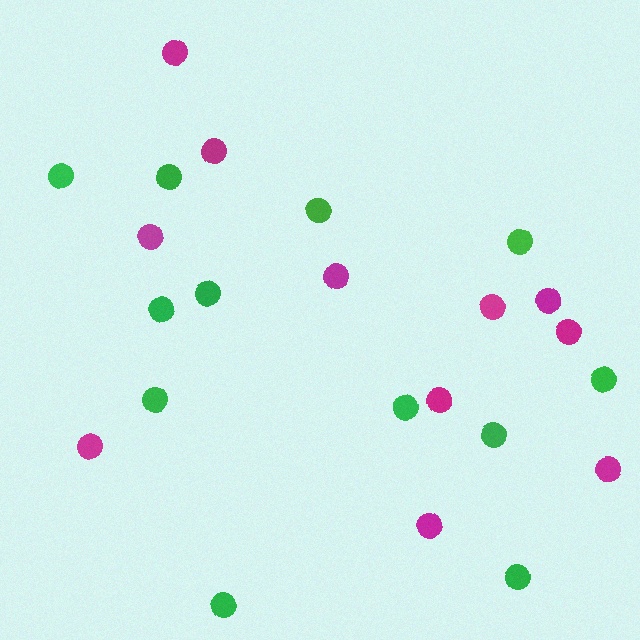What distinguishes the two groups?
There are 2 groups: one group of green circles (12) and one group of magenta circles (11).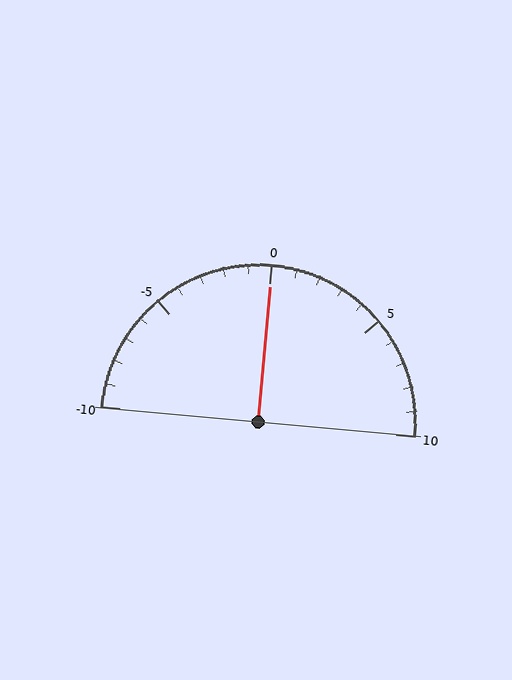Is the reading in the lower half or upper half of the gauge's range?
The reading is in the upper half of the range (-10 to 10).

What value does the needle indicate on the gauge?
The needle indicates approximately 0.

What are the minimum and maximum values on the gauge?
The gauge ranges from -10 to 10.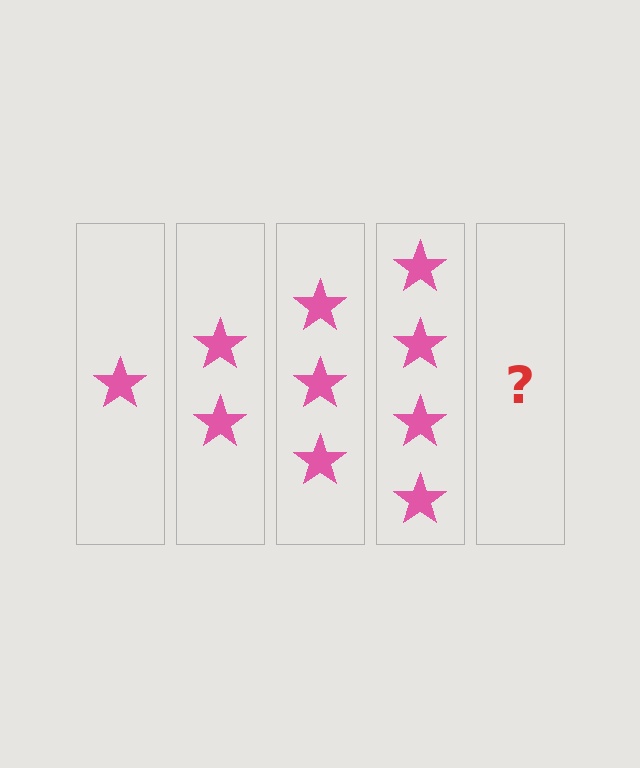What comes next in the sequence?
The next element should be 5 stars.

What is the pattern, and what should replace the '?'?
The pattern is that each step adds one more star. The '?' should be 5 stars.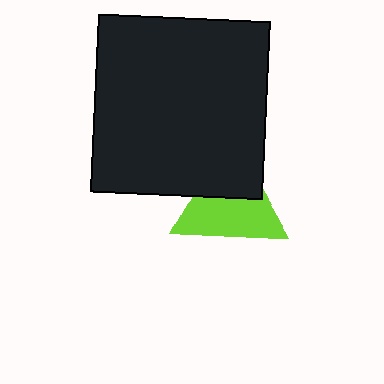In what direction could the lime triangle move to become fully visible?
The lime triangle could move down. That would shift it out from behind the black rectangle entirely.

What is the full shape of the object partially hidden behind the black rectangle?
The partially hidden object is a lime triangle.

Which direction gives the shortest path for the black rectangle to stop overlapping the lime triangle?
Moving up gives the shortest separation.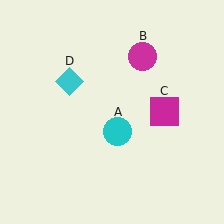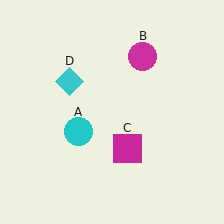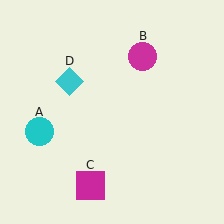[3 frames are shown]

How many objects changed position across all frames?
2 objects changed position: cyan circle (object A), magenta square (object C).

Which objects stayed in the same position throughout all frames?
Magenta circle (object B) and cyan diamond (object D) remained stationary.